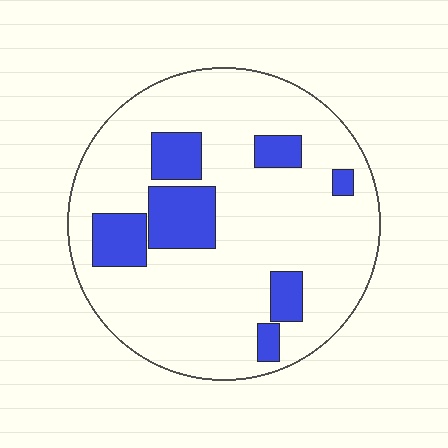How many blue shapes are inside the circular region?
7.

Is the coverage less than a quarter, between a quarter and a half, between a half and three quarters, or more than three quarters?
Less than a quarter.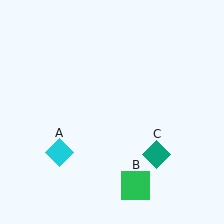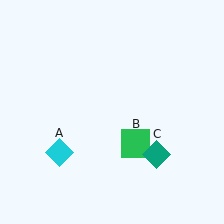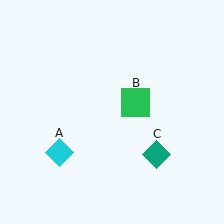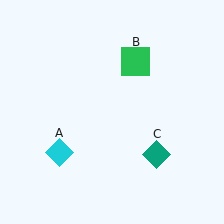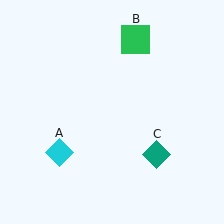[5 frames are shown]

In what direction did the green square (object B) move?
The green square (object B) moved up.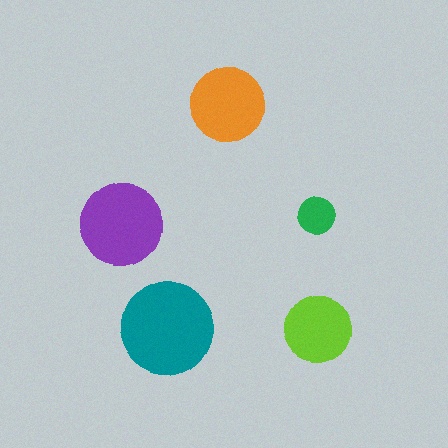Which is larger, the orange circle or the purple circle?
The purple one.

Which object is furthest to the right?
The lime circle is rightmost.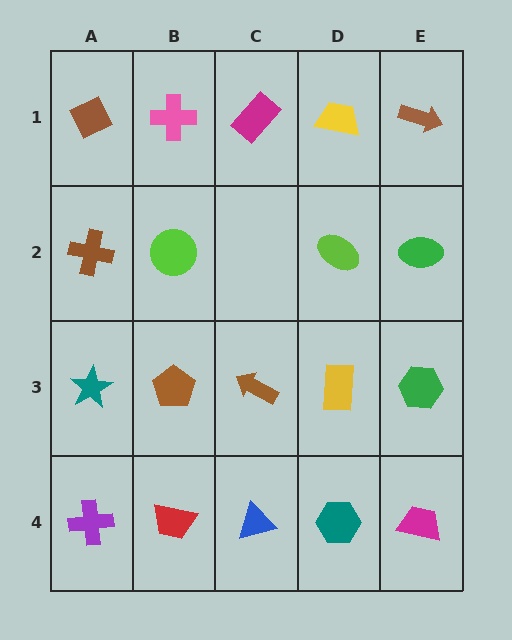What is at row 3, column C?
A brown arrow.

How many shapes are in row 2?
4 shapes.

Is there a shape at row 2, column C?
No, that cell is empty.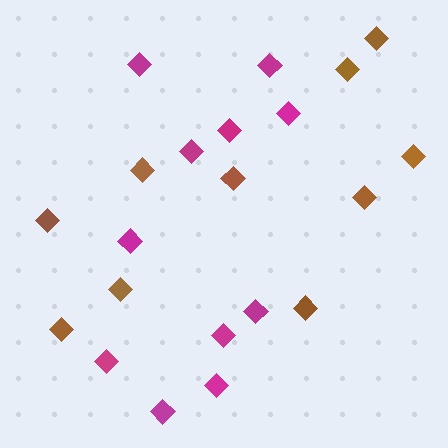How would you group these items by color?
There are 2 groups: one group of brown diamonds (10) and one group of magenta diamonds (11).